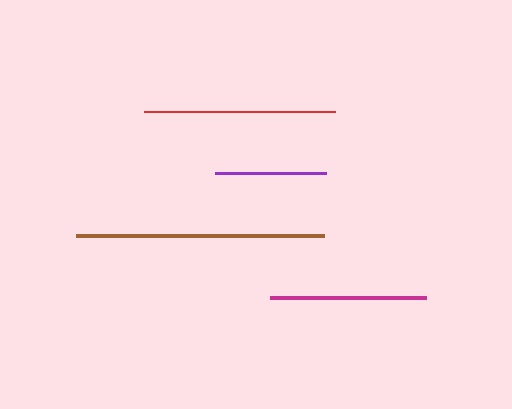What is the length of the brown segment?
The brown segment is approximately 248 pixels long.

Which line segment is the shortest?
The purple line is the shortest at approximately 111 pixels.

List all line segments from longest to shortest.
From longest to shortest: brown, red, magenta, purple.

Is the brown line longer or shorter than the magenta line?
The brown line is longer than the magenta line.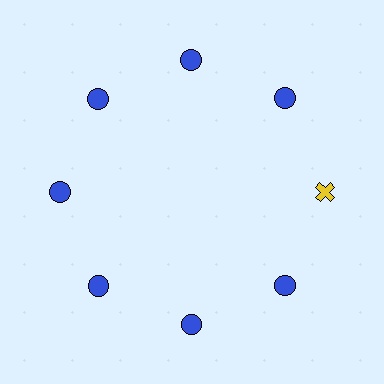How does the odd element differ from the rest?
It differs in both color (yellow instead of blue) and shape (cross instead of circle).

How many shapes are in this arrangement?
There are 8 shapes arranged in a ring pattern.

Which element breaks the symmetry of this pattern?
The yellow cross at roughly the 3 o'clock position breaks the symmetry. All other shapes are blue circles.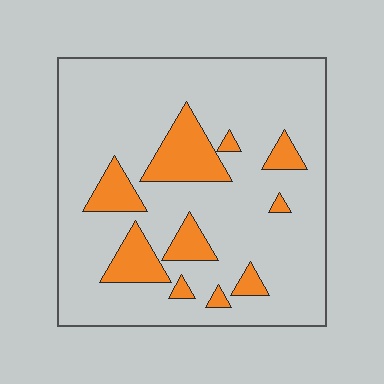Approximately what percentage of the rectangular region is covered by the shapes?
Approximately 15%.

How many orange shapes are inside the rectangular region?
10.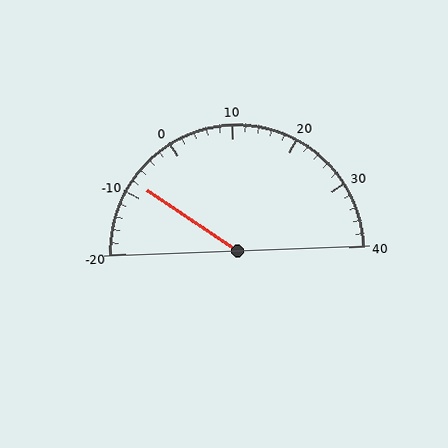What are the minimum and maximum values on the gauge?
The gauge ranges from -20 to 40.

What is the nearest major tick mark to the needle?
The nearest major tick mark is -10.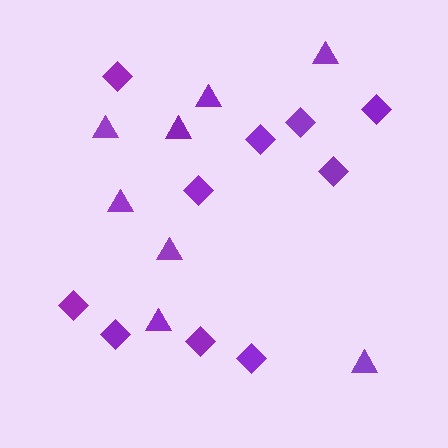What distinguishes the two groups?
There are 2 groups: one group of diamonds (10) and one group of triangles (8).